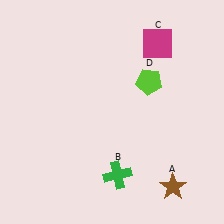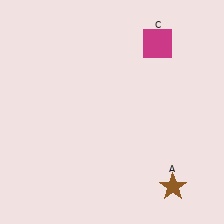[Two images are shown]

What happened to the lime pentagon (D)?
The lime pentagon (D) was removed in Image 2. It was in the top-right area of Image 1.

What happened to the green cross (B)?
The green cross (B) was removed in Image 2. It was in the bottom-right area of Image 1.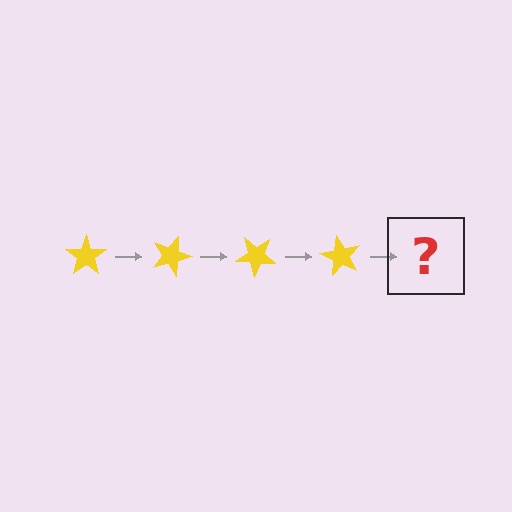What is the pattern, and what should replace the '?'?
The pattern is that the star rotates 20 degrees each step. The '?' should be a yellow star rotated 80 degrees.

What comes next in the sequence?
The next element should be a yellow star rotated 80 degrees.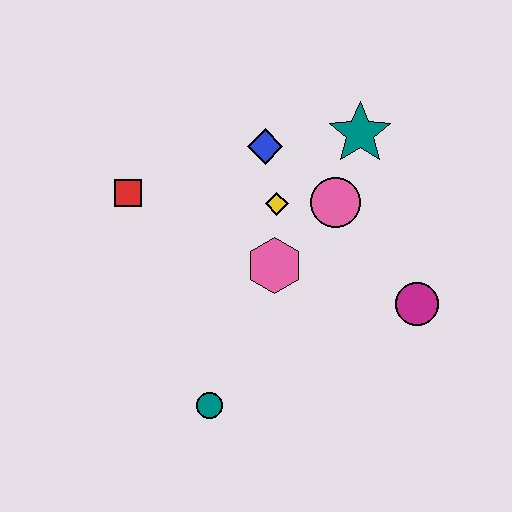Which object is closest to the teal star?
The pink circle is closest to the teal star.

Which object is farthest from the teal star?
The teal circle is farthest from the teal star.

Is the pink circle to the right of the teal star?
No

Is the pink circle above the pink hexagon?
Yes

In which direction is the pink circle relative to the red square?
The pink circle is to the right of the red square.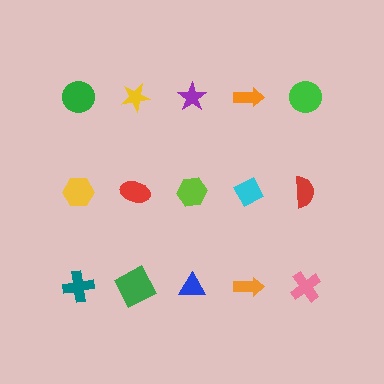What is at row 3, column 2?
A green square.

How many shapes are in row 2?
5 shapes.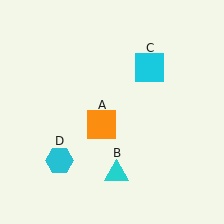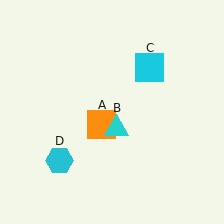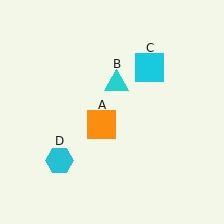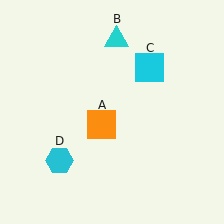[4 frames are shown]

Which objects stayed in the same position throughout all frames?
Orange square (object A) and cyan square (object C) and cyan hexagon (object D) remained stationary.